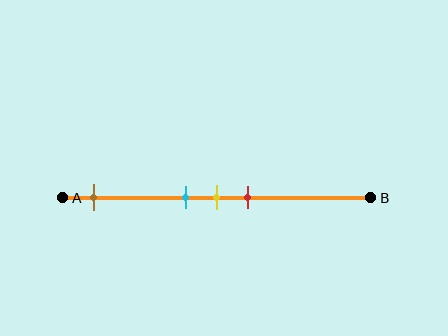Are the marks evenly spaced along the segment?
No, the marks are not evenly spaced.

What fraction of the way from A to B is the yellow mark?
The yellow mark is approximately 50% (0.5) of the way from A to B.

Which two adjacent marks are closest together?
The cyan and yellow marks are the closest adjacent pair.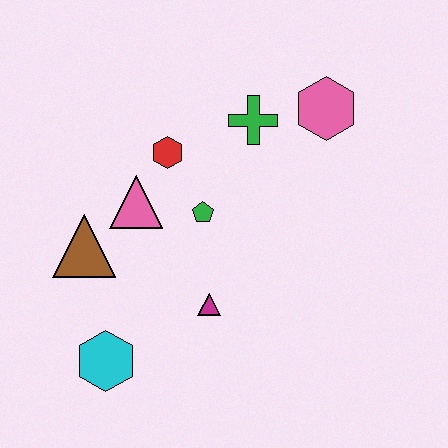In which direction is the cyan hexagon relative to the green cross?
The cyan hexagon is below the green cross.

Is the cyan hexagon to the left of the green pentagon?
Yes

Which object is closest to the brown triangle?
The pink triangle is closest to the brown triangle.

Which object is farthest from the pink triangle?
The pink hexagon is farthest from the pink triangle.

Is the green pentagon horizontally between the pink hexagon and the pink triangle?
Yes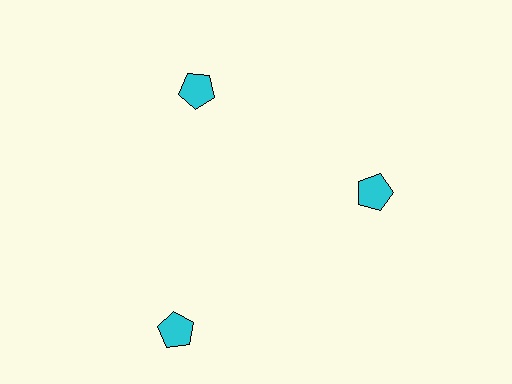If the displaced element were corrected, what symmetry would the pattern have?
It would have 3-fold rotational symmetry — the pattern would map onto itself every 120 degrees.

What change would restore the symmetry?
The symmetry would be restored by moving it inward, back onto the ring so that all 3 pentagons sit at equal angles and equal distance from the center.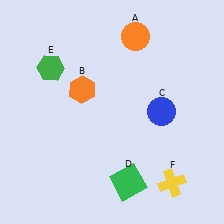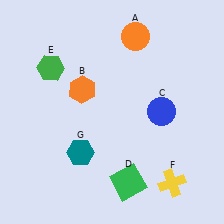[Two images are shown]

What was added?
A teal hexagon (G) was added in Image 2.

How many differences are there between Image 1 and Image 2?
There is 1 difference between the two images.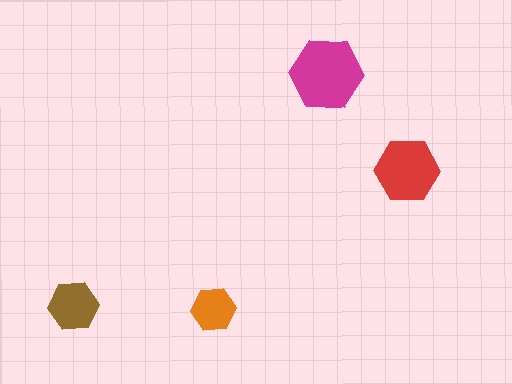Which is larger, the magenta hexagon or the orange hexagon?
The magenta one.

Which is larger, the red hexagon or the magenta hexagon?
The magenta one.